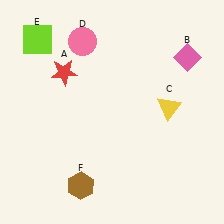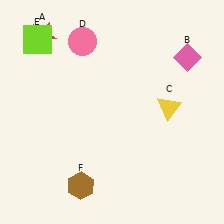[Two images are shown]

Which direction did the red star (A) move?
The red star (A) moved up.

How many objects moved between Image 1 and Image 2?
1 object moved between the two images.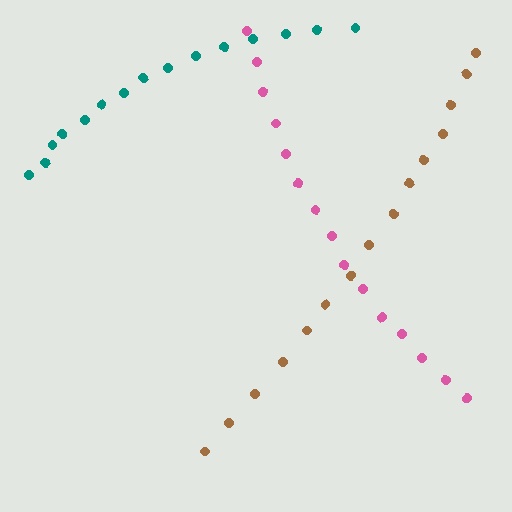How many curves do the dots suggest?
There are 3 distinct paths.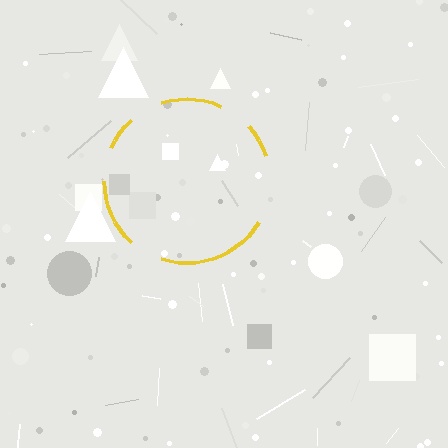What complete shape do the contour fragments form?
The contour fragments form a circle.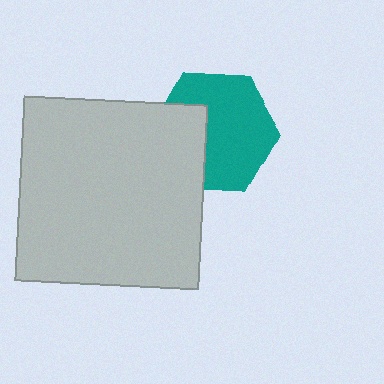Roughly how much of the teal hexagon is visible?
Most of it is visible (roughly 66%).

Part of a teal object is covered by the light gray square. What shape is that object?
It is a hexagon.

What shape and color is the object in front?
The object in front is a light gray square.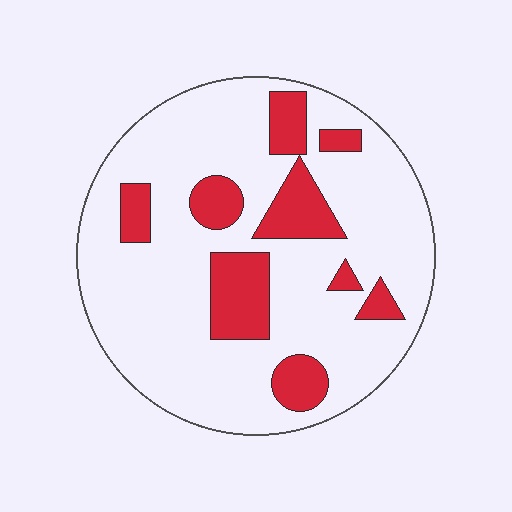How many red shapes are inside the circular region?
9.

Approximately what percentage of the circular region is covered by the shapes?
Approximately 20%.